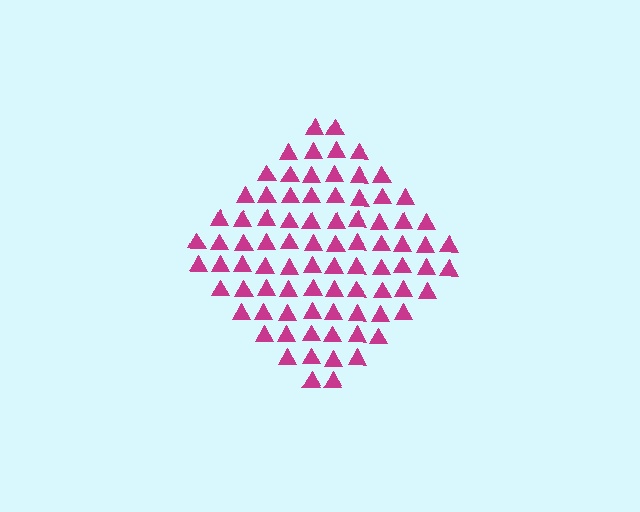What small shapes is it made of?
It is made of small triangles.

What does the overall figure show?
The overall figure shows a diamond.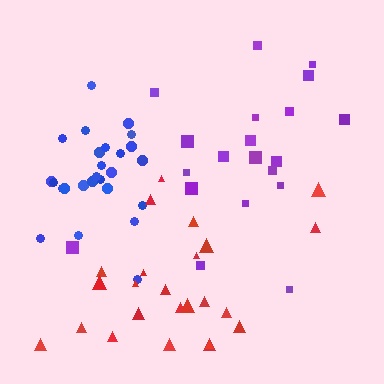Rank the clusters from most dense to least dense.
blue, red, purple.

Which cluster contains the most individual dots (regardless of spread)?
Blue (26).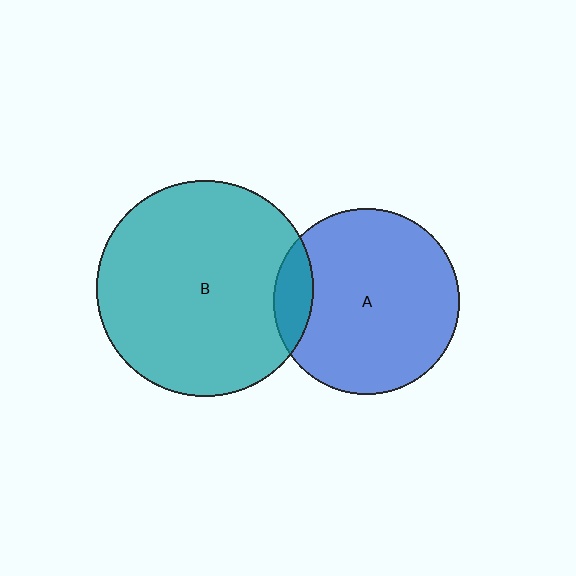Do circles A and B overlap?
Yes.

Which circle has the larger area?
Circle B (teal).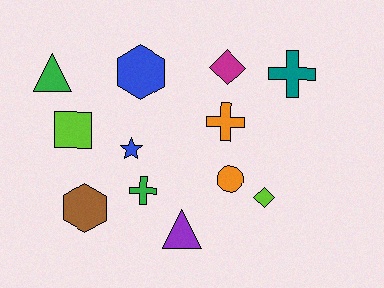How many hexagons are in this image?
There are 2 hexagons.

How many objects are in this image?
There are 12 objects.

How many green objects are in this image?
There are 2 green objects.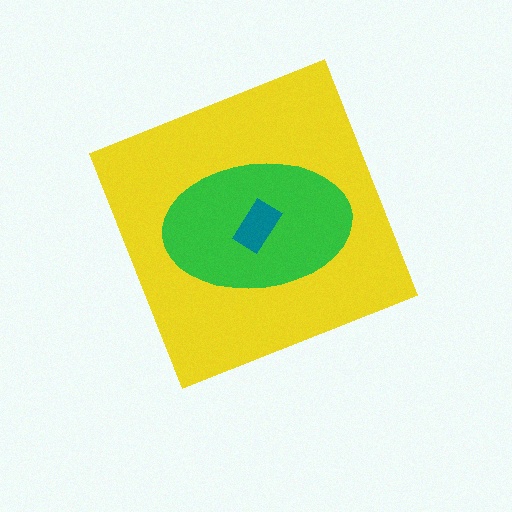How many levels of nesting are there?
3.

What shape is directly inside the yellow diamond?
The green ellipse.